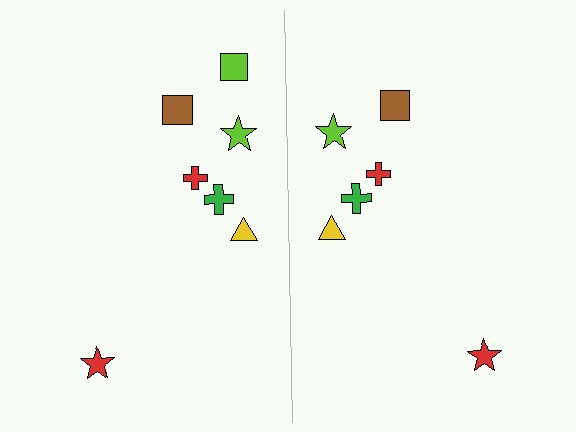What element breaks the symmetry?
A lime square is missing from the right side.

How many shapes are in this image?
There are 13 shapes in this image.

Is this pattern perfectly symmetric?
No, the pattern is not perfectly symmetric. A lime square is missing from the right side.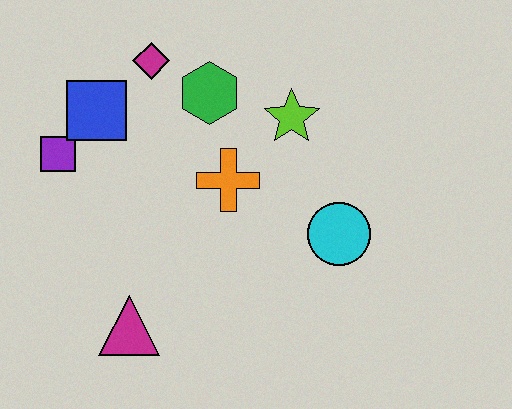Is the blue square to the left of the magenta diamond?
Yes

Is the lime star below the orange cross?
No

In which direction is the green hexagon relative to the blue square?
The green hexagon is to the right of the blue square.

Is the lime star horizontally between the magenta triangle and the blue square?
No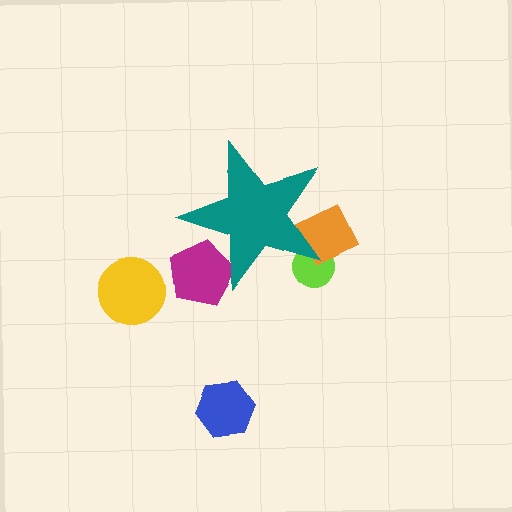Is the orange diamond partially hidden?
Yes, the orange diamond is partially hidden behind the teal star.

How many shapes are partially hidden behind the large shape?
3 shapes are partially hidden.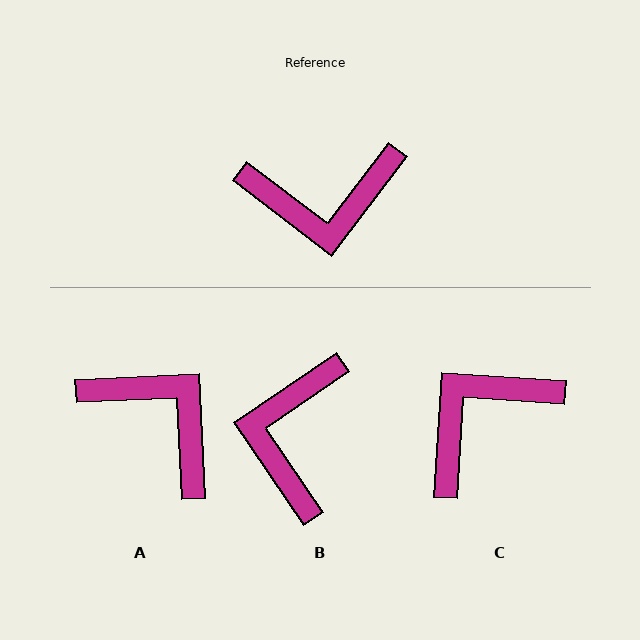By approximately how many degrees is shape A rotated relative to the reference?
Approximately 130 degrees counter-clockwise.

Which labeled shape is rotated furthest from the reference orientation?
C, about 146 degrees away.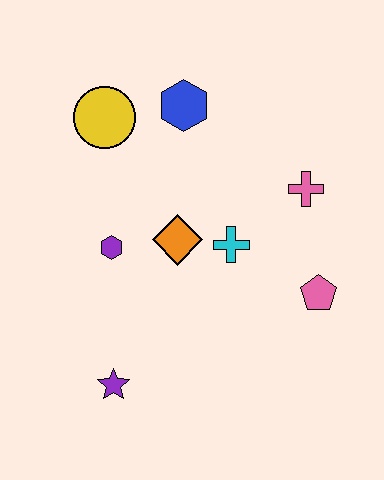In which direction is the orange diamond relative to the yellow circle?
The orange diamond is below the yellow circle.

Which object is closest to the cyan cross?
The orange diamond is closest to the cyan cross.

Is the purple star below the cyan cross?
Yes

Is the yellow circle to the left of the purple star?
Yes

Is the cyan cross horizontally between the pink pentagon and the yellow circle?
Yes